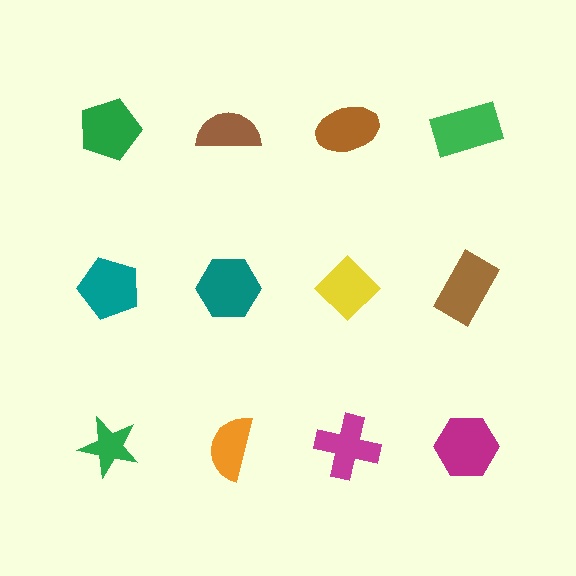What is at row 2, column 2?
A teal hexagon.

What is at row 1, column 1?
A green pentagon.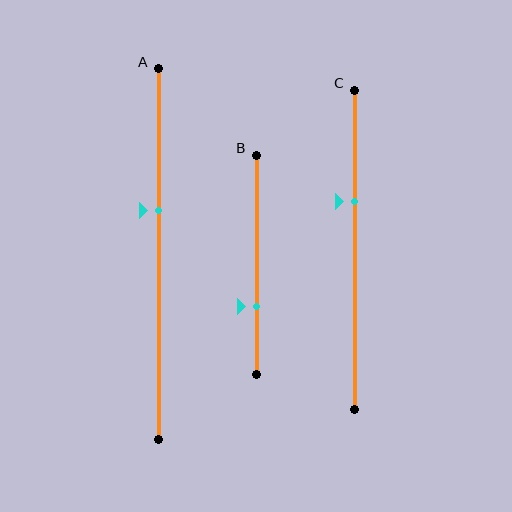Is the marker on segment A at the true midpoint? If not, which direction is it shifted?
No, the marker on segment A is shifted upward by about 12% of the segment length.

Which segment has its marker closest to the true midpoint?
Segment A has its marker closest to the true midpoint.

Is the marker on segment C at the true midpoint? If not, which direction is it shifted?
No, the marker on segment C is shifted upward by about 15% of the segment length.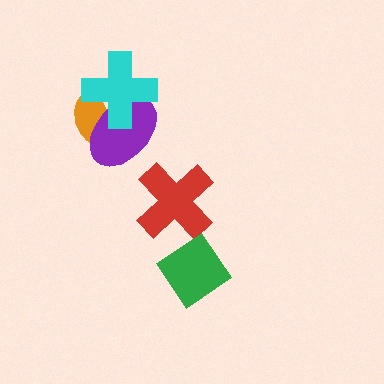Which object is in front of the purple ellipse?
The cyan cross is in front of the purple ellipse.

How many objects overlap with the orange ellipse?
2 objects overlap with the orange ellipse.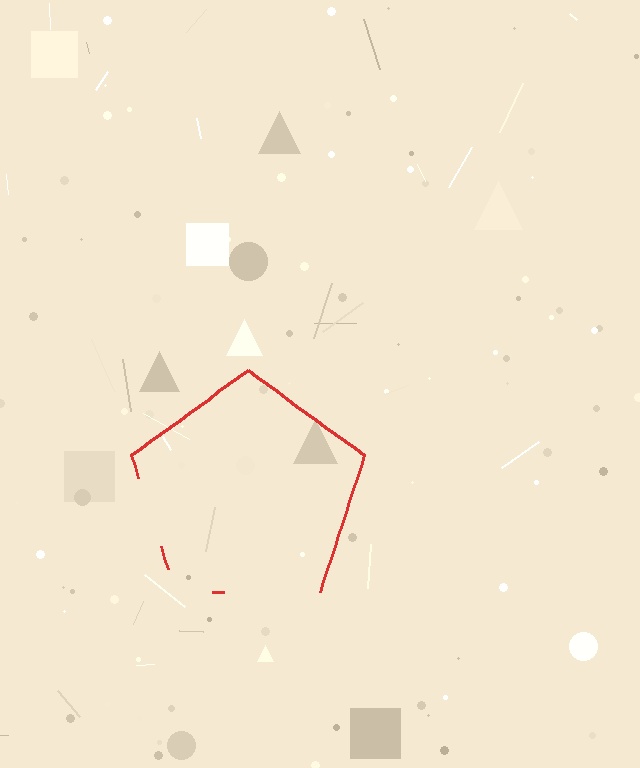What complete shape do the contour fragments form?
The contour fragments form a pentagon.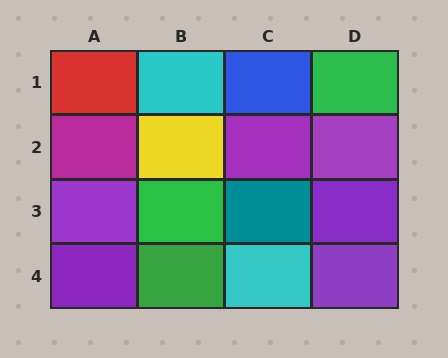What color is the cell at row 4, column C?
Cyan.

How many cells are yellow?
1 cell is yellow.